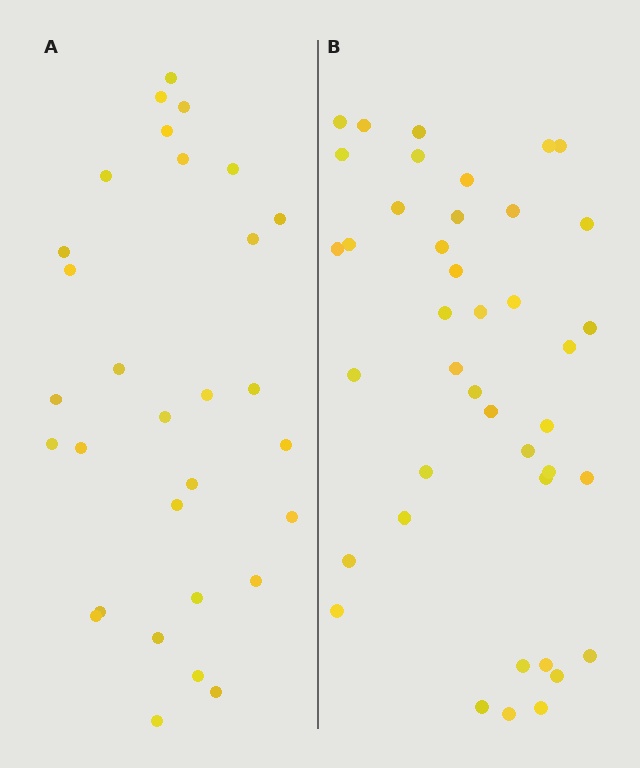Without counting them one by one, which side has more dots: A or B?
Region B (the right region) has more dots.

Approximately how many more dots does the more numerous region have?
Region B has roughly 12 or so more dots than region A.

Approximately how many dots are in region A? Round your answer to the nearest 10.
About 30 dots.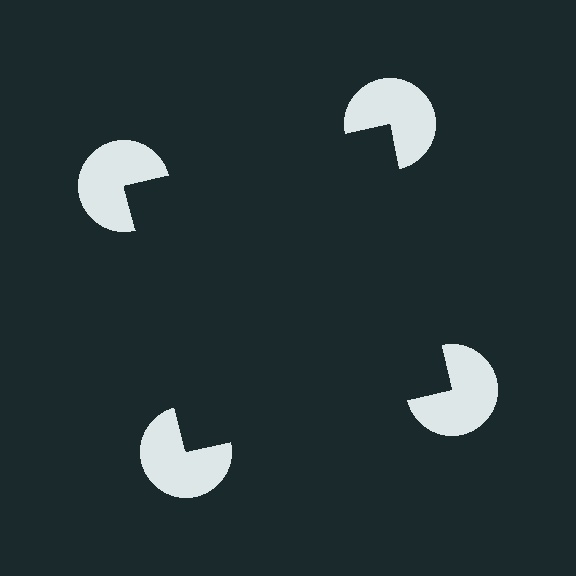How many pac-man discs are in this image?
There are 4 — one at each vertex of the illusory square.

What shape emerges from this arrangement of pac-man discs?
An illusory square — its edges are inferred from the aligned wedge cuts in the pac-man discs, not physically drawn.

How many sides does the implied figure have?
4 sides.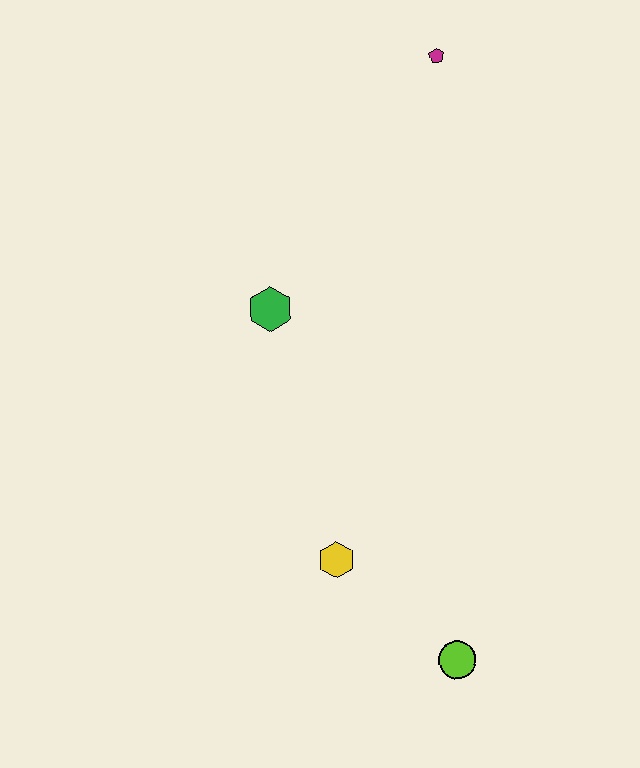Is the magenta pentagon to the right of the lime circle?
Yes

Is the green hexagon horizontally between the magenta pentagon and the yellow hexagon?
No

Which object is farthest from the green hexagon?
The lime circle is farthest from the green hexagon.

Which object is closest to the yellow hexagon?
The lime circle is closest to the yellow hexagon.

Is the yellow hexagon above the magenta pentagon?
No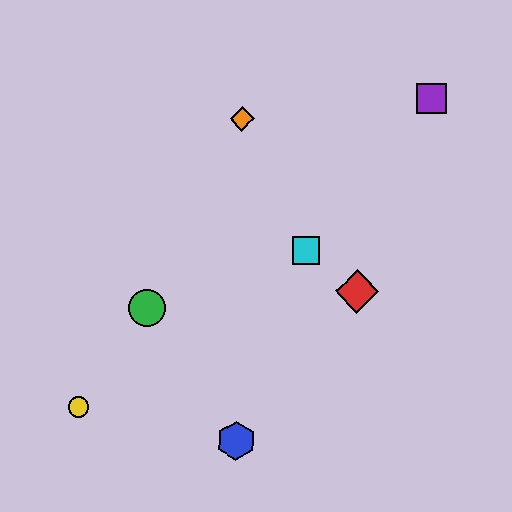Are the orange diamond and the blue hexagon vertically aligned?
Yes, both are at x≈242.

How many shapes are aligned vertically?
2 shapes (the blue hexagon, the orange diamond) are aligned vertically.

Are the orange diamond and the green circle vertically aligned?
No, the orange diamond is at x≈242 and the green circle is at x≈147.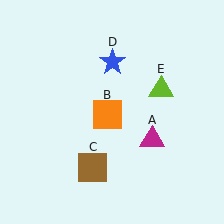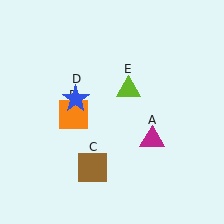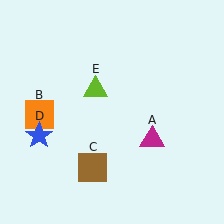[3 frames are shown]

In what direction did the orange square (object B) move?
The orange square (object B) moved left.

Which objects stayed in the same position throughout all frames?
Magenta triangle (object A) and brown square (object C) remained stationary.